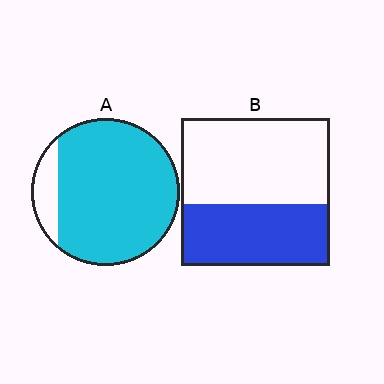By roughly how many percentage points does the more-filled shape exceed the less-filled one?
By roughly 45 percentage points (A over B).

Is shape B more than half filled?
No.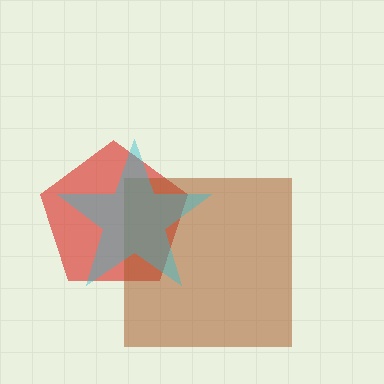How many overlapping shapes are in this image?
There are 3 overlapping shapes in the image.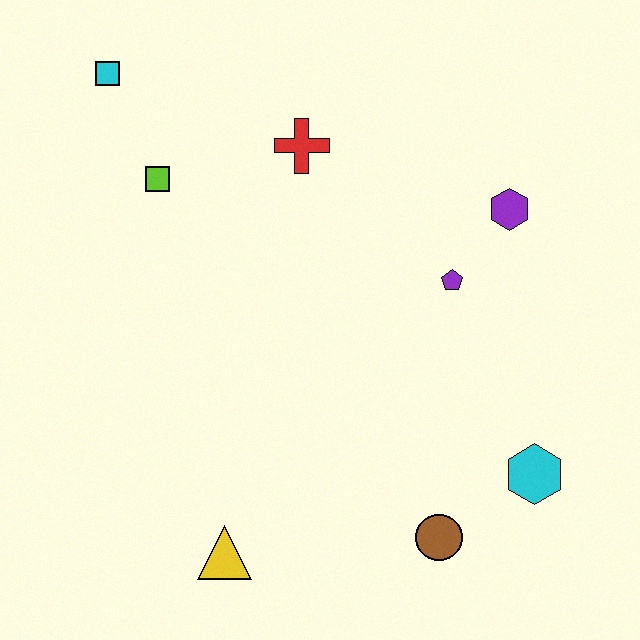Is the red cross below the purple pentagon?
No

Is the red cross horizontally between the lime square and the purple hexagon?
Yes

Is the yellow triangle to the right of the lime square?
Yes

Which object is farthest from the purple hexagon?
The yellow triangle is farthest from the purple hexagon.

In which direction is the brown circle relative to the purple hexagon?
The brown circle is below the purple hexagon.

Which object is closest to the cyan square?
The lime square is closest to the cyan square.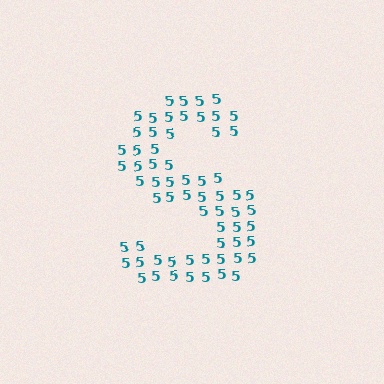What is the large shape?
The large shape is the letter S.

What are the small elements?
The small elements are digit 5's.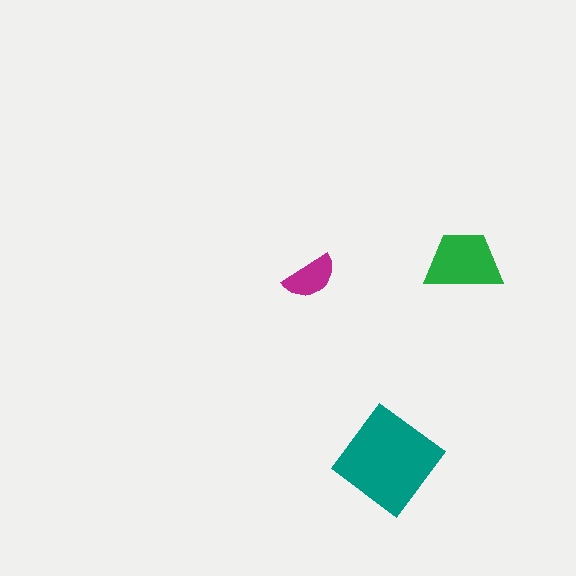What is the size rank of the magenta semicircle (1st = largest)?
3rd.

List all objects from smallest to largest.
The magenta semicircle, the green trapezoid, the teal diamond.